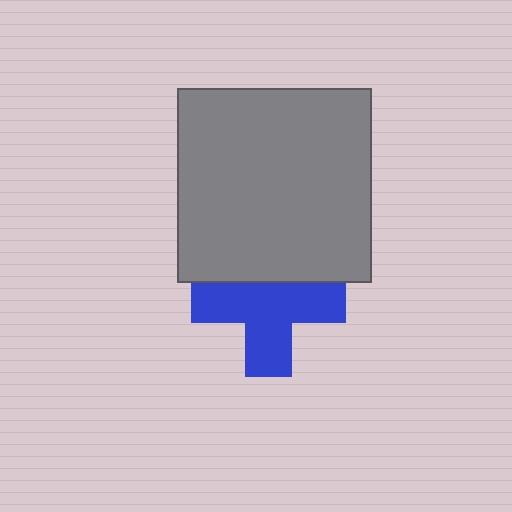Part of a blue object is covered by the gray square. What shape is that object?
It is a cross.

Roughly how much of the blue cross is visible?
Most of it is visible (roughly 70%).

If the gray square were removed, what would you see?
You would see the complete blue cross.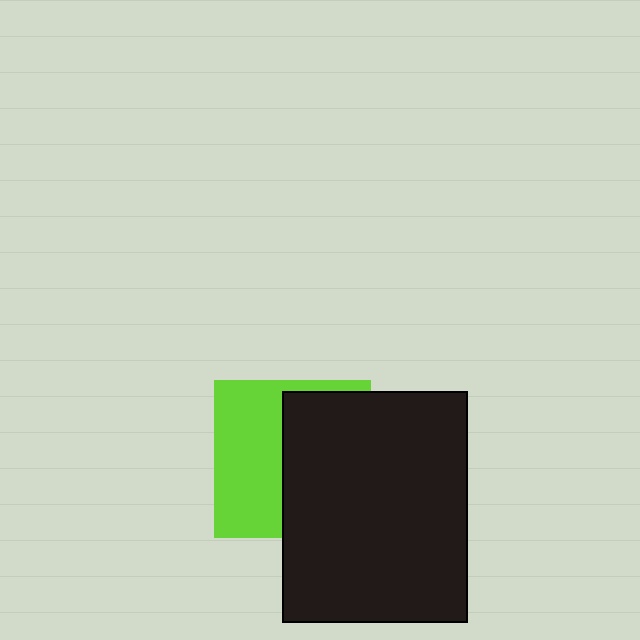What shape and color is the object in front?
The object in front is a black rectangle.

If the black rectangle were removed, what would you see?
You would see the complete lime square.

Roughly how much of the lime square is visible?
About half of it is visible (roughly 47%).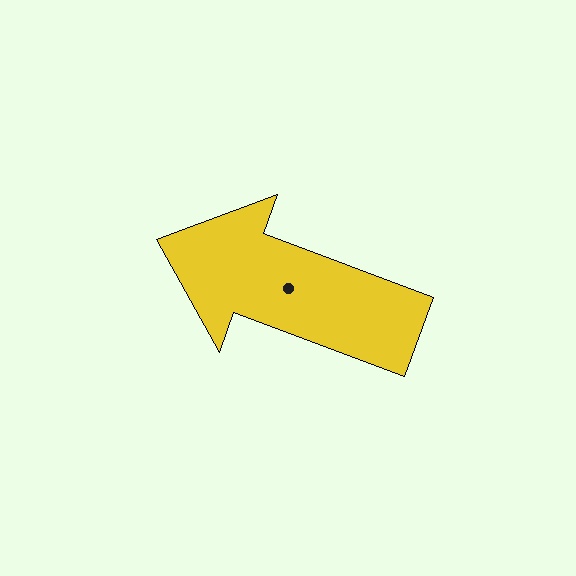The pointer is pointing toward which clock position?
Roughly 10 o'clock.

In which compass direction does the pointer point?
West.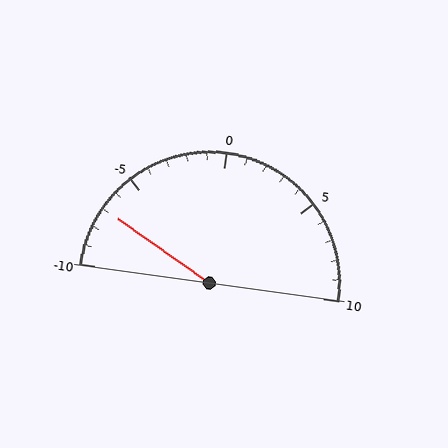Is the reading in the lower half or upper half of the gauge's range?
The reading is in the lower half of the range (-10 to 10).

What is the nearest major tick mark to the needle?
The nearest major tick mark is -5.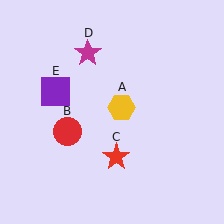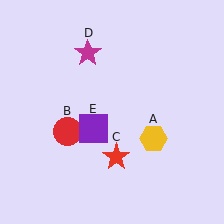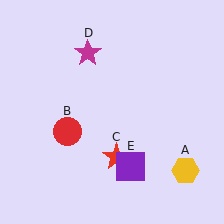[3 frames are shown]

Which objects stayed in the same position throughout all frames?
Red circle (object B) and red star (object C) and magenta star (object D) remained stationary.